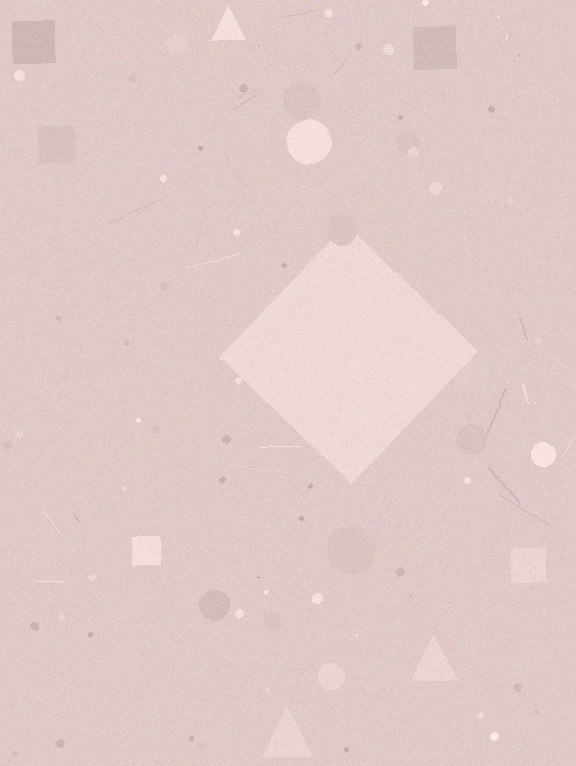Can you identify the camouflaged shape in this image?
The camouflaged shape is a diamond.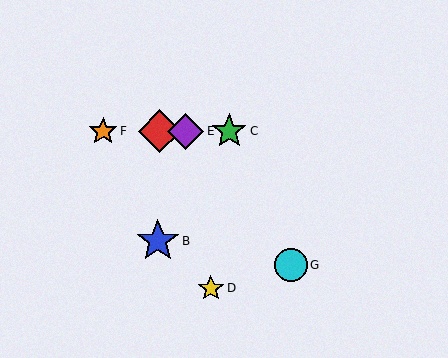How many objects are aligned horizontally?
4 objects (A, C, E, F) are aligned horizontally.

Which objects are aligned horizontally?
Objects A, C, E, F are aligned horizontally.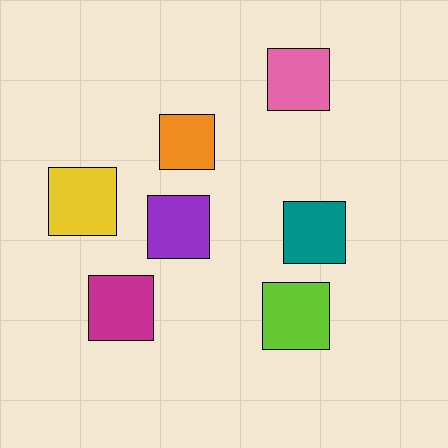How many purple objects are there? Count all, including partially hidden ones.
There is 1 purple object.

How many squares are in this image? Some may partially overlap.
There are 7 squares.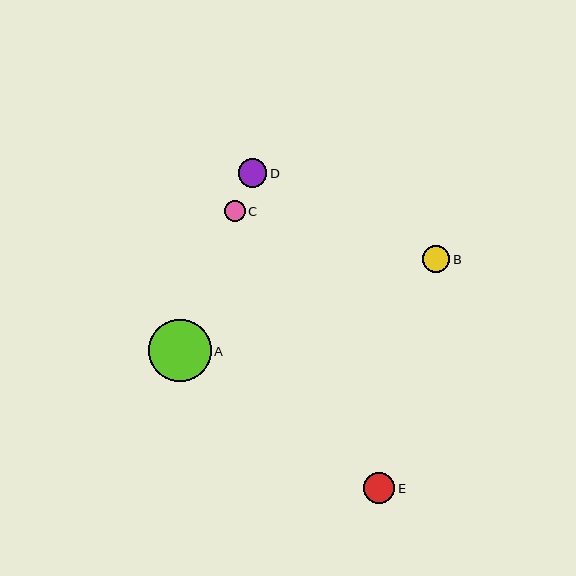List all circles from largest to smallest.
From largest to smallest: A, E, D, B, C.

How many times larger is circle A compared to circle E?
Circle A is approximately 2.0 times the size of circle E.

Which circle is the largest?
Circle A is the largest with a size of approximately 62 pixels.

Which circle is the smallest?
Circle C is the smallest with a size of approximately 20 pixels.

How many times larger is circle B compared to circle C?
Circle B is approximately 1.3 times the size of circle C.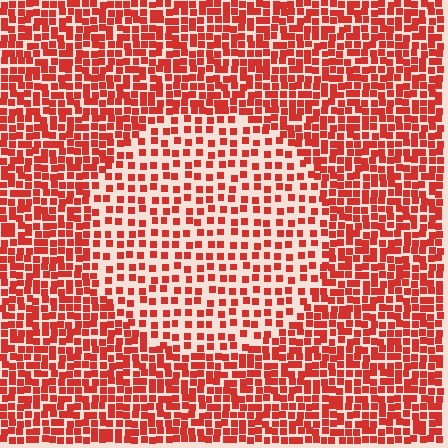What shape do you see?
I see a circle.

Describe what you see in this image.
The image contains small red elements arranged at two different densities. A circle-shaped region is visible where the elements are less densely packed than the surrounding area.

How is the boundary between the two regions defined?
The boundary is defined by a change in element density (approximately 1.9x ratio). All elements are the same color, size, and shape.